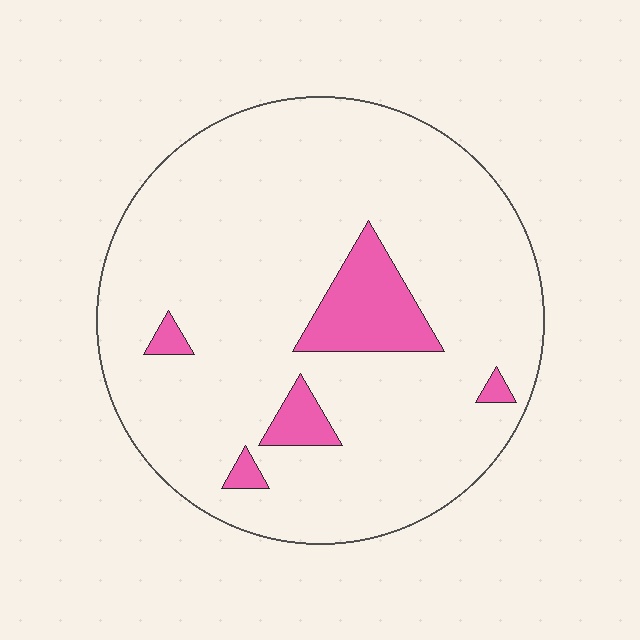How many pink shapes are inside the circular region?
5.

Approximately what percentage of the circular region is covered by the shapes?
Approximately 10%.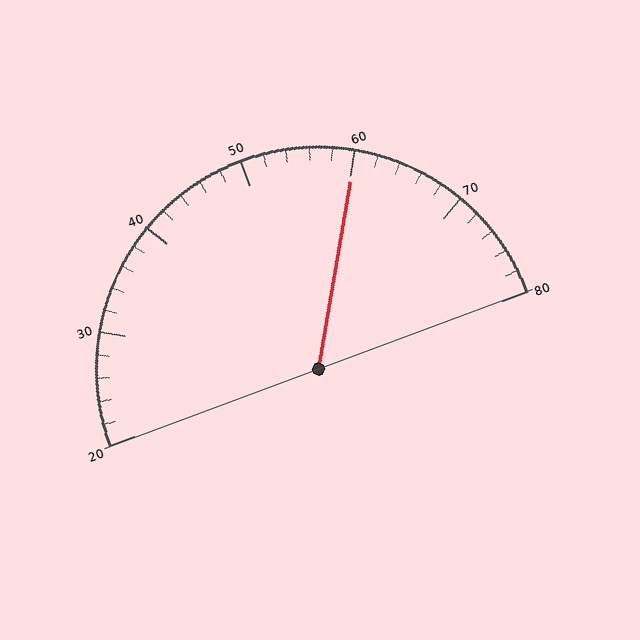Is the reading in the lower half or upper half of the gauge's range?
The reading is in the upper half of the range (20 to 80).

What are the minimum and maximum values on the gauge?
The gauge ranges from 20 to 80.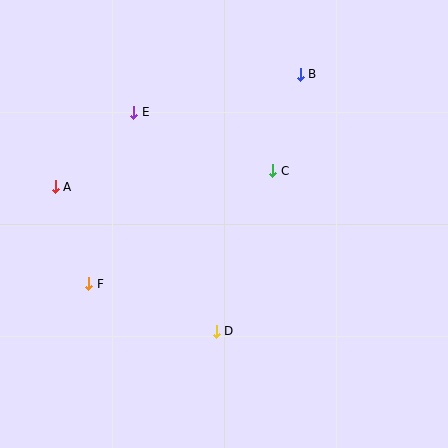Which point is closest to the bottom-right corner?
Point D is closest to the bottom-right corner.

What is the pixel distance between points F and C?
The distance between F and C is 216 pixels.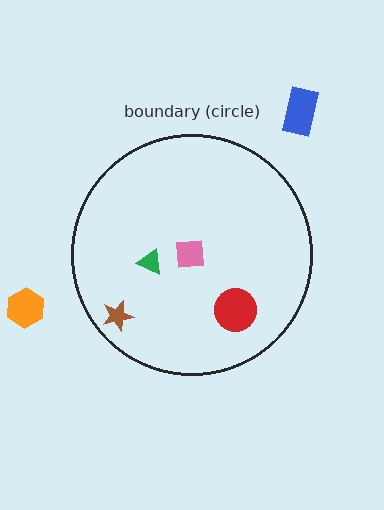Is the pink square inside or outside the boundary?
Inside.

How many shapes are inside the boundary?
4 inside, 2 outside.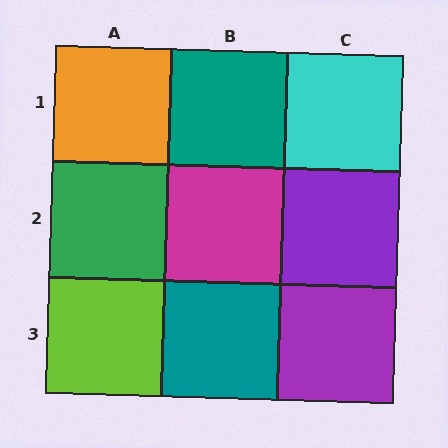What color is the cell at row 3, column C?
Purple.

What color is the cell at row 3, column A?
Lime.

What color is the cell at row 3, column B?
Teal.